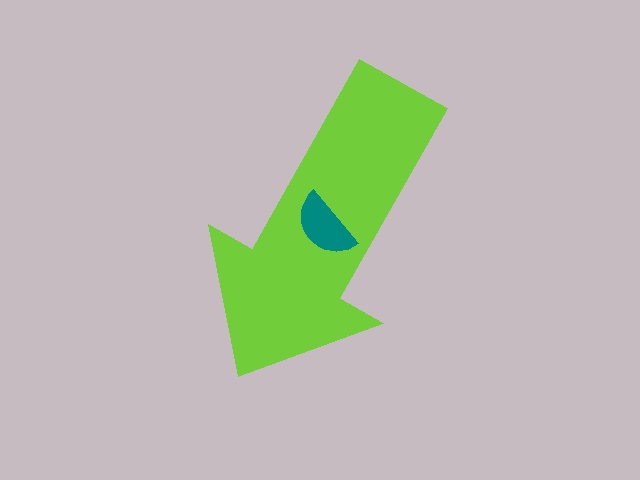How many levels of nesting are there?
2.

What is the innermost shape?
The teal semicircle.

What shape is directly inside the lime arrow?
The teal semicircle.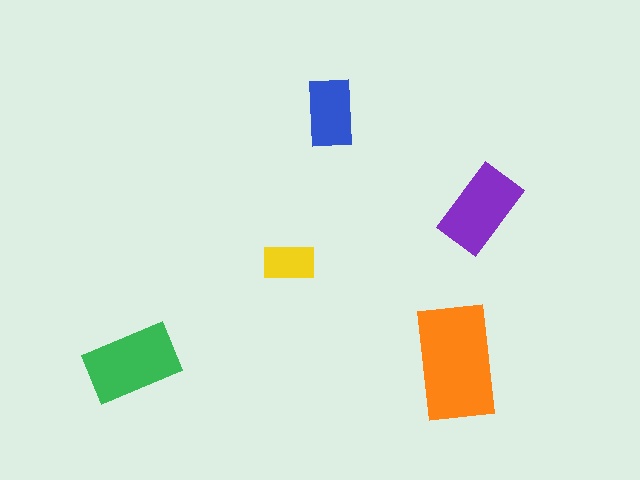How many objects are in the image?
There are 5 objects in the image.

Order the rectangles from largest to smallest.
the orange one, the green one, the purple one, the blue one, the yellow one.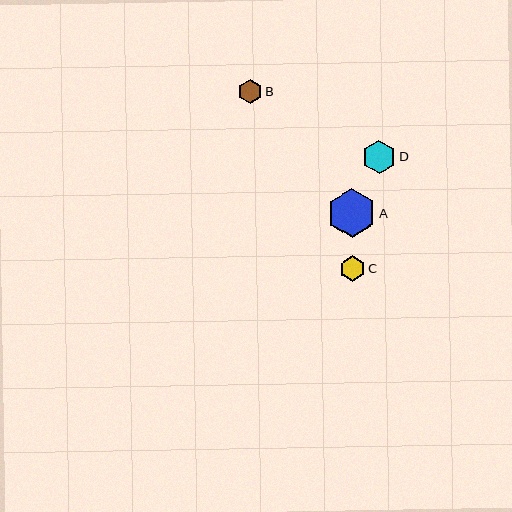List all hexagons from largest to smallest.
From largest to smallest: A, D, C, B.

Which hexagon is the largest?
Hexagon A is the largest with a size of approximately 49 pixels.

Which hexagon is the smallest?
Hexagon B is the smallest with a size of approximately 24 pixels.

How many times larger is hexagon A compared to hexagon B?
Hexagon A is approximately 2.0 times the size of hexagon B.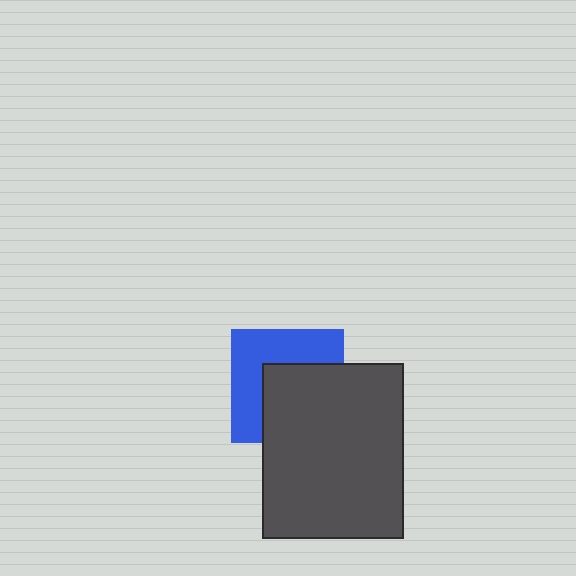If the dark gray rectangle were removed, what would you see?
You would see the complete blue square.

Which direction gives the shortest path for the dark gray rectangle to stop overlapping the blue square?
Moving toward the lower-right gives the shortest separation.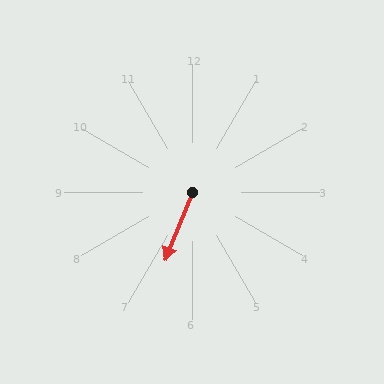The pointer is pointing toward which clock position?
Roughly 7 o'clock.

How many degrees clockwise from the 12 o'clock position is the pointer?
Approximately 202 degrees.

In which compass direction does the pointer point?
South.